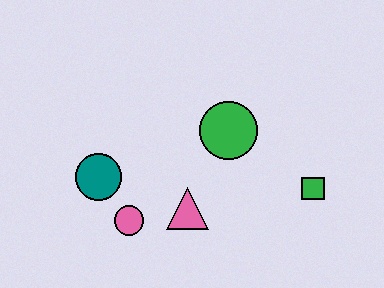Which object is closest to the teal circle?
The pink circle is closest to the teal circle.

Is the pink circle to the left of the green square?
Yes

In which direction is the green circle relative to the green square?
The green circle is to the left of the green square.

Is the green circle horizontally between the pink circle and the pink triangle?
No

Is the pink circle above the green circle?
No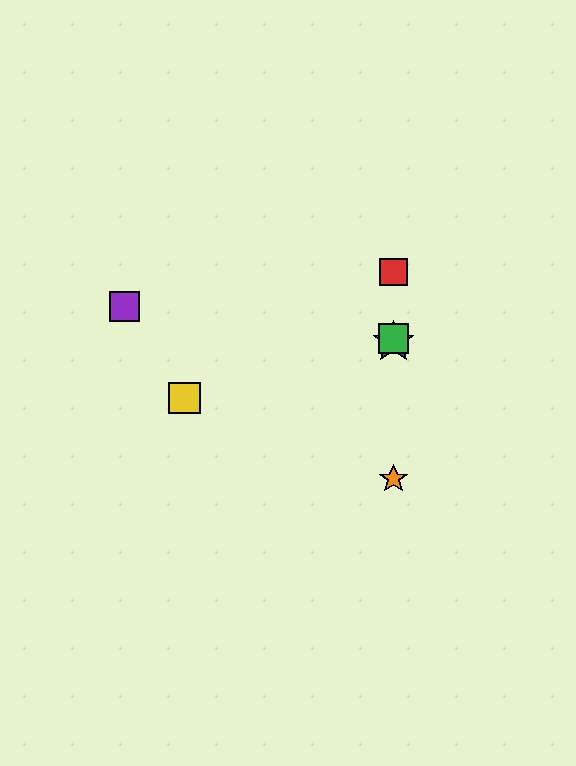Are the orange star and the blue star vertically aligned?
Yes, both are at x≈393.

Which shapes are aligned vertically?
The red square, the blue star, the green square, the orange star are aligned vertically.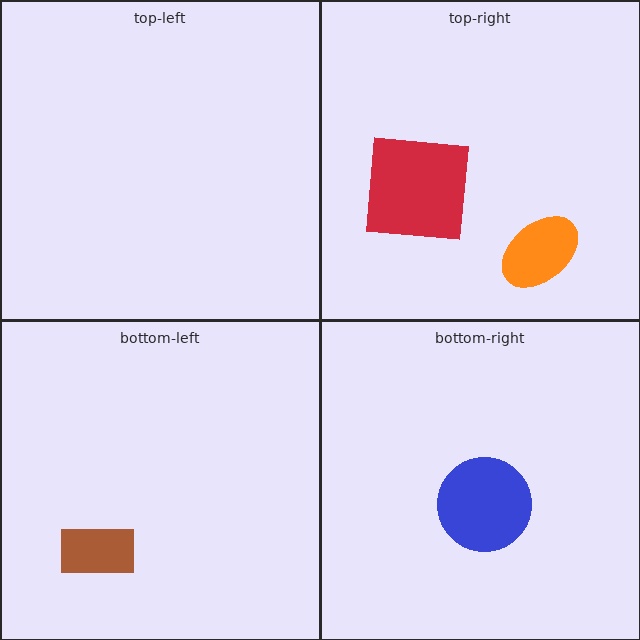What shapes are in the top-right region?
The red square, the orange ellipse.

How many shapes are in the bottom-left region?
1.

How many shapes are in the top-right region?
2.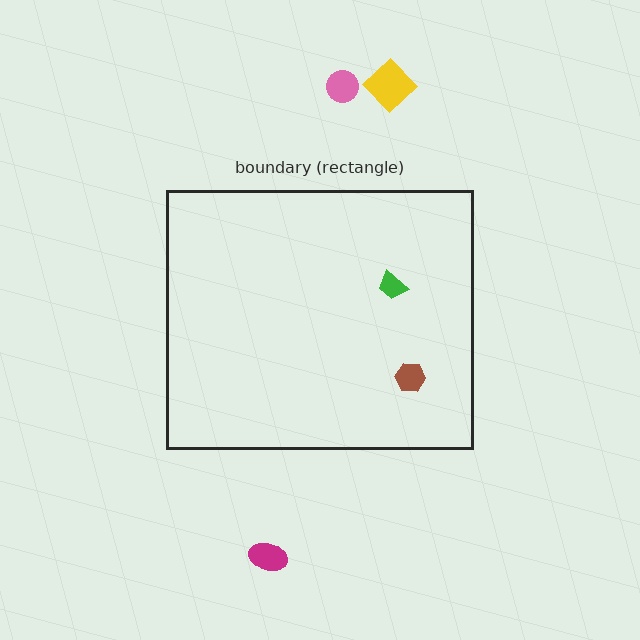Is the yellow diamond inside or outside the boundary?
Outside.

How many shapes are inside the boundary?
2 inside, 3 outside.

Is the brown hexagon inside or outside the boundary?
Inside.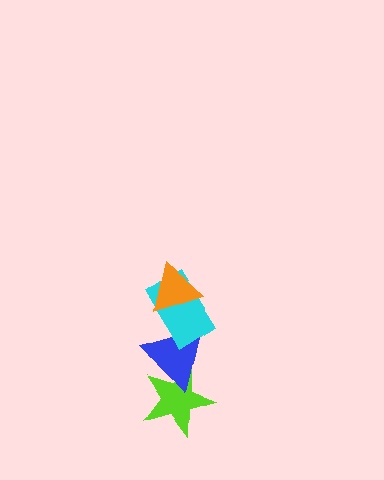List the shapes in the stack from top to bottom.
From top to bottom: the orange triangle, the cyan rectangle, the blue triangle, the lime star.